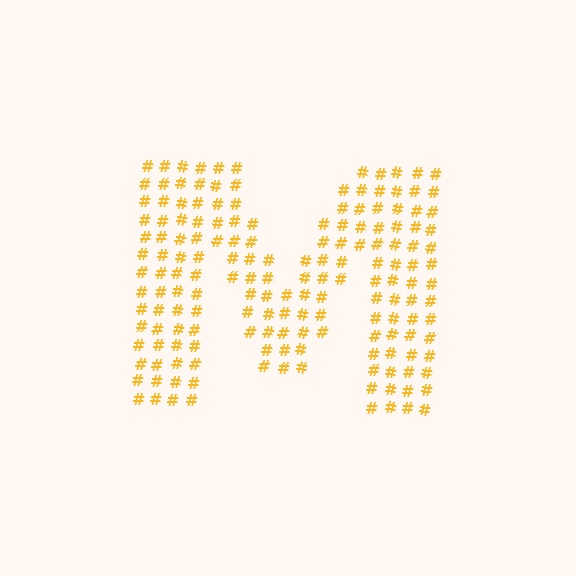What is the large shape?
The large shape is the letter M.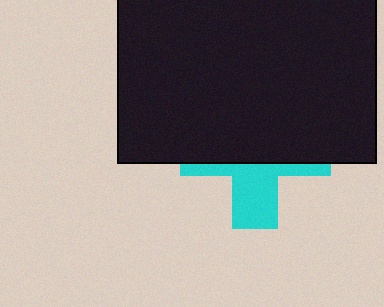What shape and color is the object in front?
The object in front is a black rectangle.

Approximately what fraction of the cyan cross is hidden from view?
Roughly 64% of the cyan cross is hidden behind the black rectangle.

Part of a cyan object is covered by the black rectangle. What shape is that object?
It is a cross.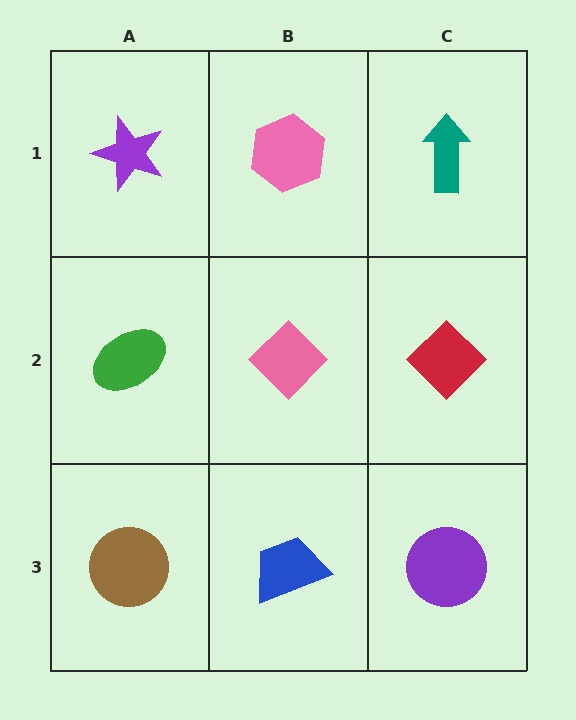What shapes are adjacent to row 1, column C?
A red diamond (row 2, column C), a pink hexagon (row 1, column B).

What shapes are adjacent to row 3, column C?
A red diamond (row 2, column C), a blue trapezoid (row 3, column B).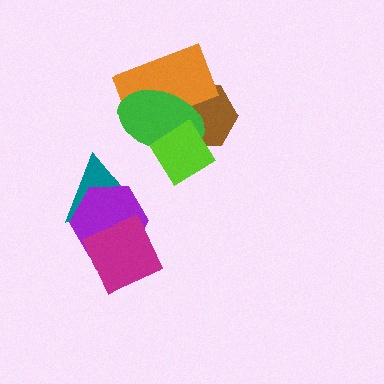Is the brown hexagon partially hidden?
Yes, it is partially covered by another shape.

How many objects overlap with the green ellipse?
3 objects overlap with the green ellipse.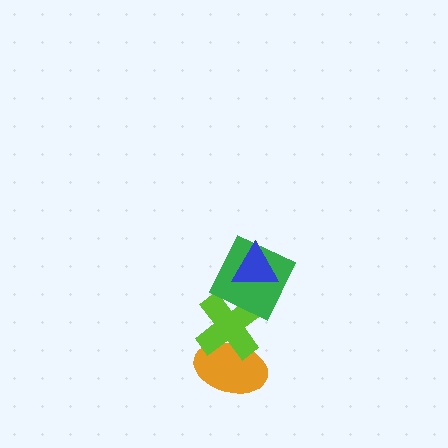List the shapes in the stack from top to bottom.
From top to bottom: the blue triangle, the green square, the lime cross, the orange ellipse.